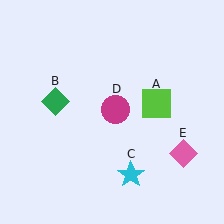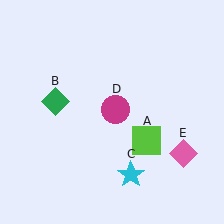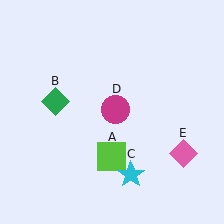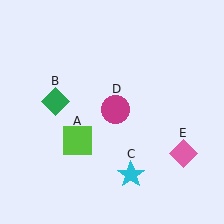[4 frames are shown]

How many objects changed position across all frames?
1 object changed position: lime square (object A).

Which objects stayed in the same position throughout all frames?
Green diamond (object B) and cyan star (object C) and magenta circle (object D) and pink diamond (object E) remained stationary.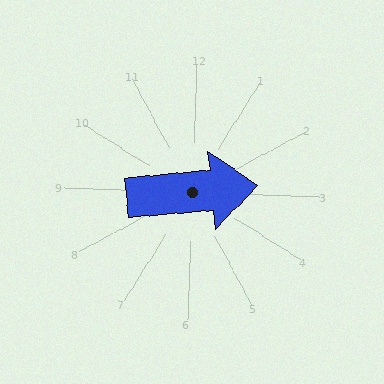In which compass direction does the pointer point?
East.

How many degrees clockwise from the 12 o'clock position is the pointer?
Approximately 83 degrees.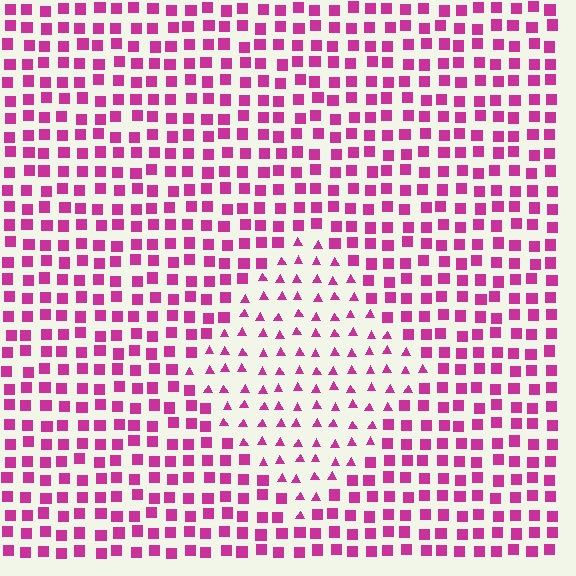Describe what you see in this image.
The image is filled with small magenta elements arranged in a uniform grid. A diamond-shaped region contains triangles, while the surrounding area contains squares. The boundary is defined purely by the change in element shape.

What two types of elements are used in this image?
The image uses triangles inside the diamond region and squares outside it.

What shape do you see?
I see a diamond.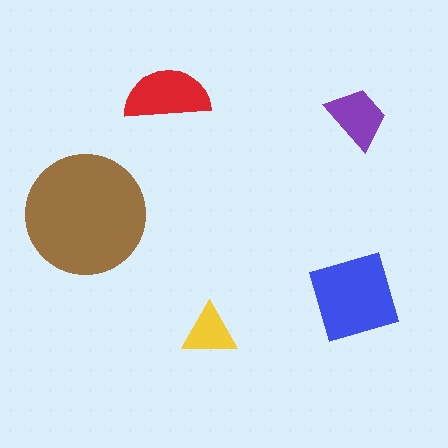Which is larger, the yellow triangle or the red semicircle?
The red semicircle.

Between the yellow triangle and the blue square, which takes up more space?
The blue square.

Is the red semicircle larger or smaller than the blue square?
Smaller.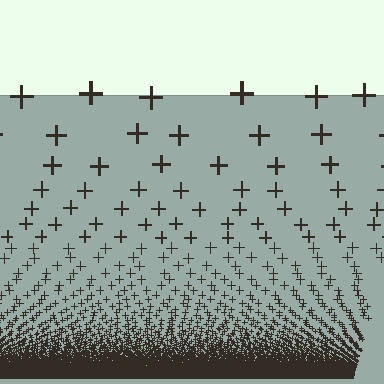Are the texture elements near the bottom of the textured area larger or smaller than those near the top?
Smaller. The gradient is inverted — elements near the bottom are smaller and denser.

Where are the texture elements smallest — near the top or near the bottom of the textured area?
Near the bottom.